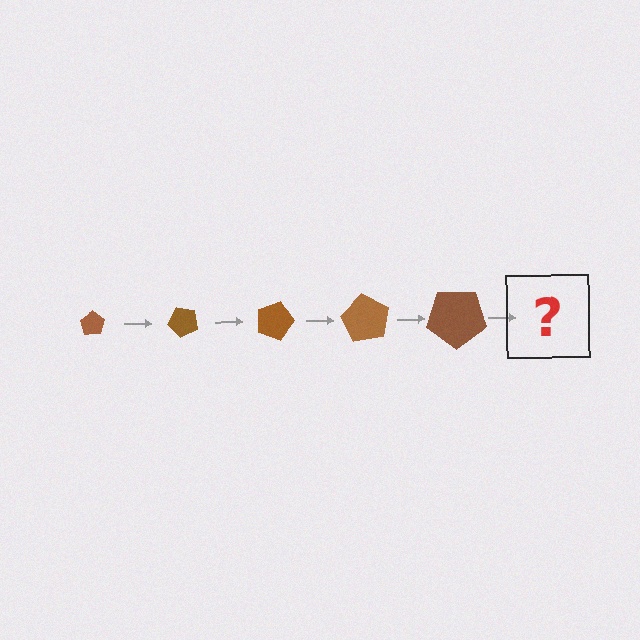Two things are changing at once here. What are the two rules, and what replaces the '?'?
The two rules are that the pentagon grows larger each step and it rotates 45 degrees each step. The '?' should be a pentagon, larger than the previous one and rotated 225 degrees from the start.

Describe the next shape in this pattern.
It should be a pentagon, larger than the previous one and rotated 225 degrees from the start.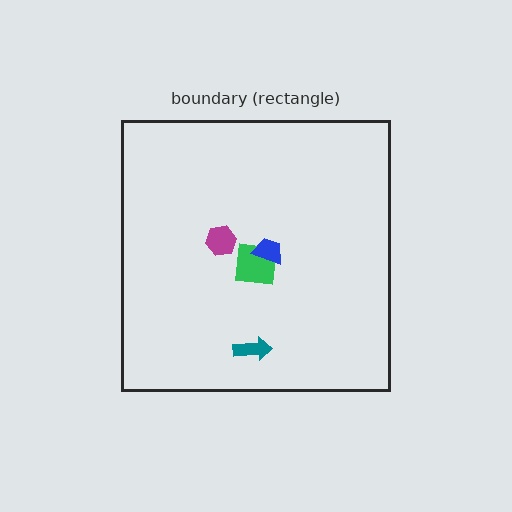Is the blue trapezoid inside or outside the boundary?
Inside.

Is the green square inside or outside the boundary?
Inside.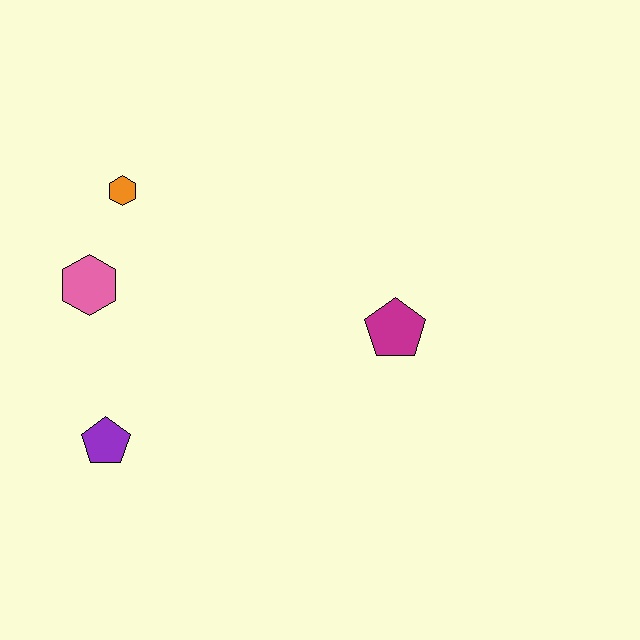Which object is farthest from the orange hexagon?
The magenta pentagon is farthest from the orange hexagon.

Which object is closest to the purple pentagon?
The pink hexagon is closest to the purple pentagon.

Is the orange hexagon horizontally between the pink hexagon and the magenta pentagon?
Yes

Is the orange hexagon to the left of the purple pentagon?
No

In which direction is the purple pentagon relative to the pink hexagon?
The purple pentagon is below the pink hexagon.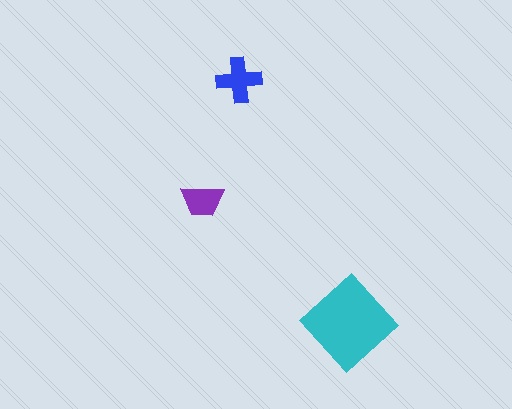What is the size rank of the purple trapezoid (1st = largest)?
3rd.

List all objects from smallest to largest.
The purple trapezoid, the blue cross, the cyan diamond.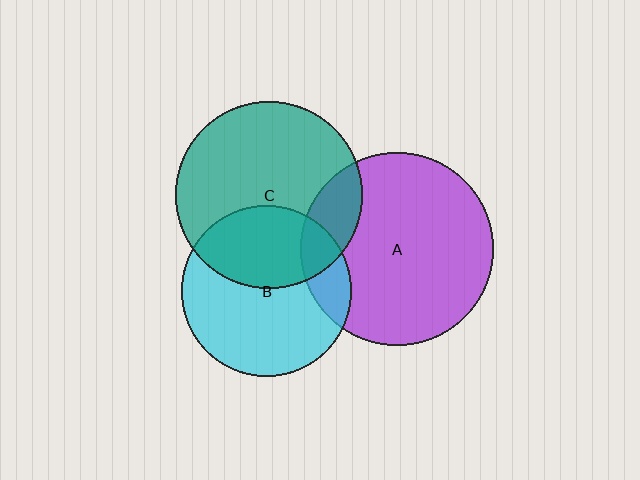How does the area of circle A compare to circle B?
Approximately 1.3 times.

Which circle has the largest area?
Circle A (purple).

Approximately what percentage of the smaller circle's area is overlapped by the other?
Approximately 40%.